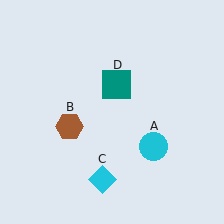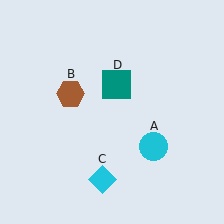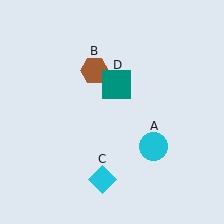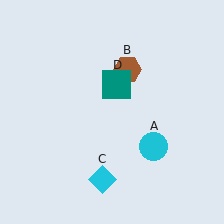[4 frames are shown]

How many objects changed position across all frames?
1 object changed position: brown hexagon (object B).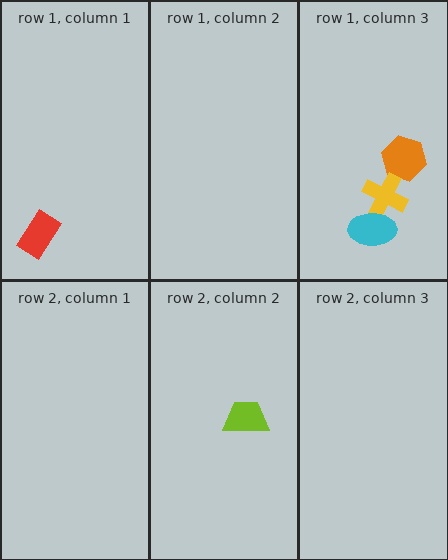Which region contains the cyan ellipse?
The row 1, column 3 region.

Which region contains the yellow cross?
The row 1, column 3 region.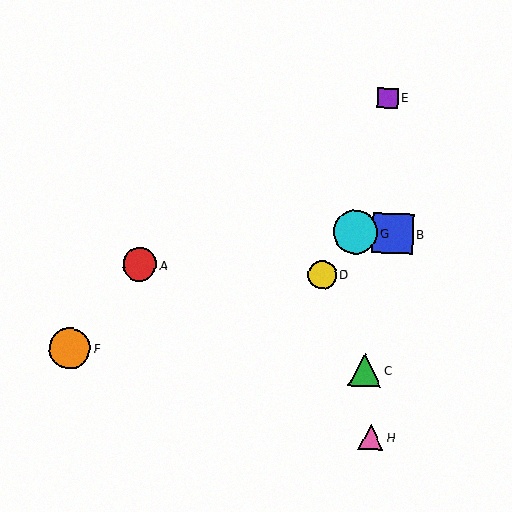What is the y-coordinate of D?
Object D is at y≈275.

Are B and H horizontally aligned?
No, B is at y≈233 and H is at y≈438.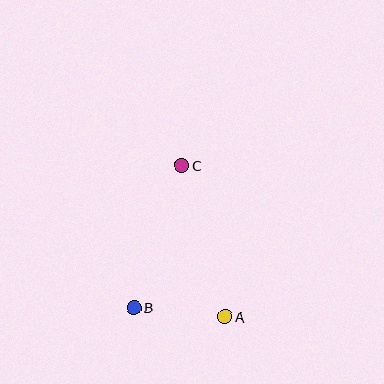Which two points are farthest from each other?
Points A and C are farthest from each other.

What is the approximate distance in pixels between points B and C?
The distance between B and C is approximately 150 pixels.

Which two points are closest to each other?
Points A and B are closest to each other.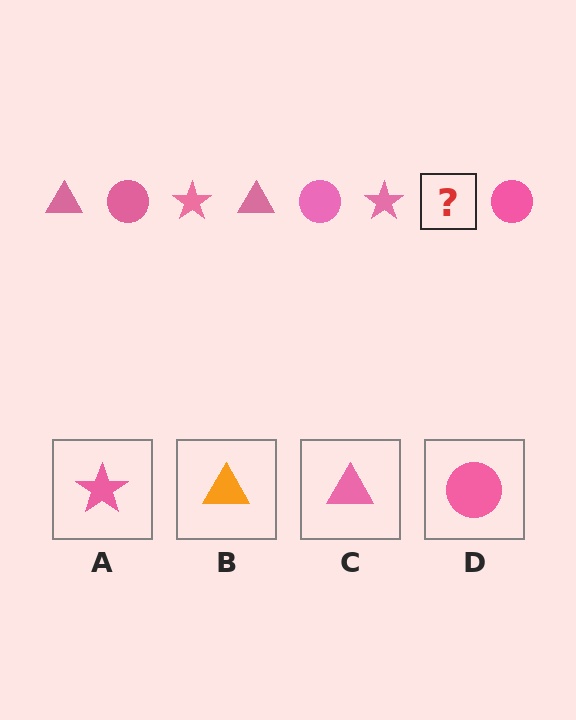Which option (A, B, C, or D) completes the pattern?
C.